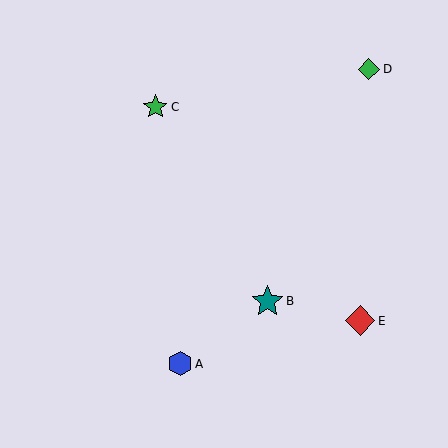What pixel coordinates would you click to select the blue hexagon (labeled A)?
Click at (180, 364) to select the blue hexagon A.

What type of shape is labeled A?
Shape A is a blue hexagon.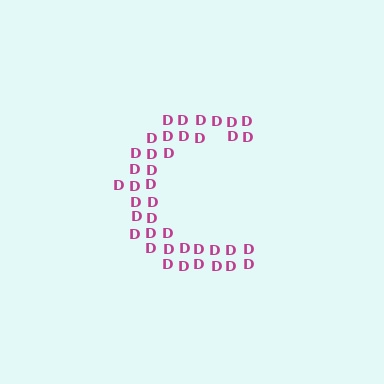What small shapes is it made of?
It is made of small letter D's.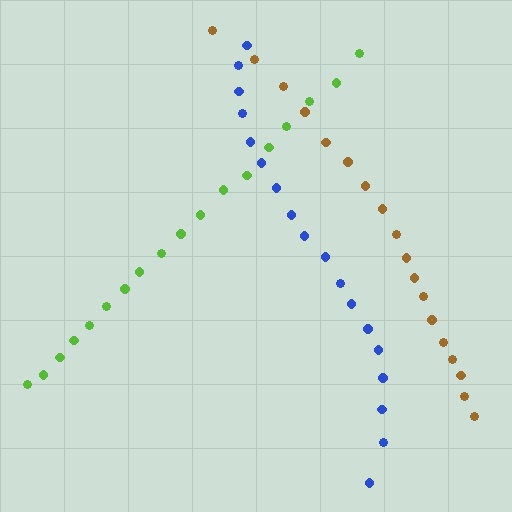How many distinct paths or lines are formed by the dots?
There are 3 distinct paths.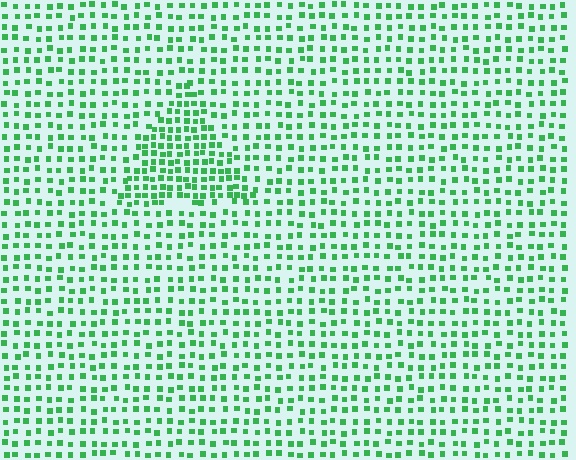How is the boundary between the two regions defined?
The boundary is defined by a change in element density (approximately 1.7x ratio). All elements are the same color, size, and shape.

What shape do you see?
I see a triangle.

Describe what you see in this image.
The image contains small green elements arranged at two different densities. A triangle-shaped region is visible where the elements are more densely packed than the surrounding area.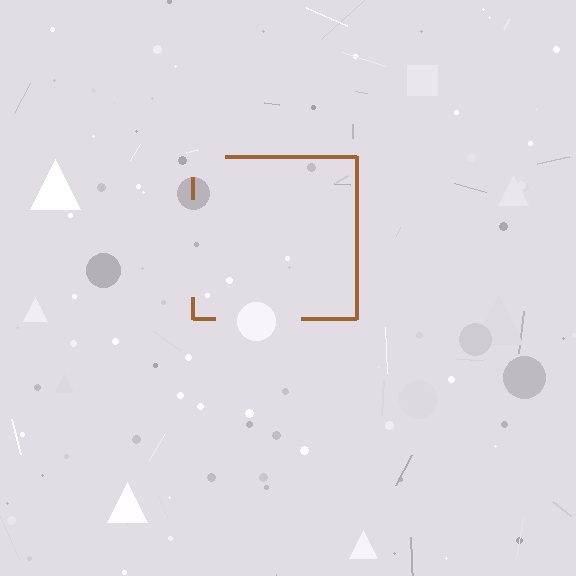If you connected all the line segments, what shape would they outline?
They would outline a square.